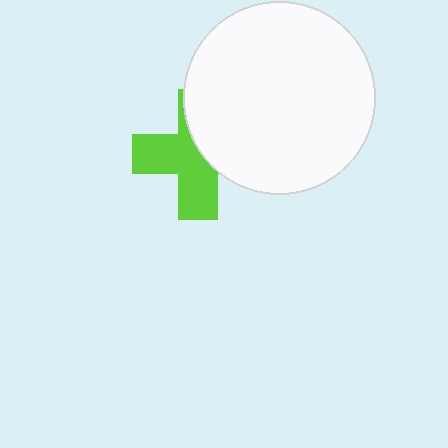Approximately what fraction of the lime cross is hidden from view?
Roughly 44% of the lime cross is hidden behind the white circle.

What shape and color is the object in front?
The object in front is a white circle.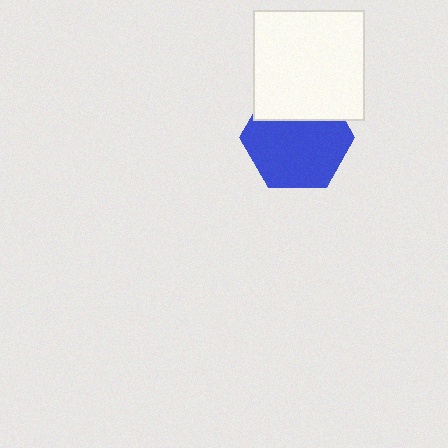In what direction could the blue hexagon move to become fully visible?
The blue hexagon could move down. That would shift it out from behind the white square entirely.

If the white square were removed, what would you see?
You would see the complete blue hexagon.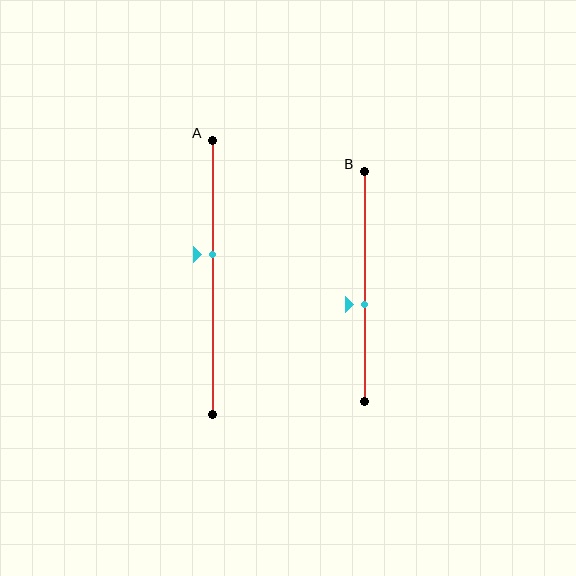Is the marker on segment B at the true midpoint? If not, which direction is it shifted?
No, the marker on segment B is shifted downward by about 8% of the segment length.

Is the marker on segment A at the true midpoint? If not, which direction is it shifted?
No, the marker on segment A is shifted upward by about 8% of the segment length.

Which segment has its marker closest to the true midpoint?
Segment B has its marker closest to the true midpoint.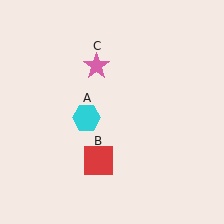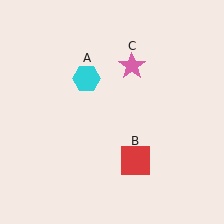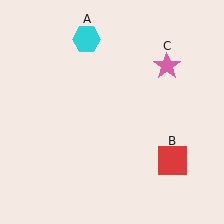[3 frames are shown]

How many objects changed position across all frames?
3 objects changed position: cyan hexagon (object A), red square (object B), pink star (object C).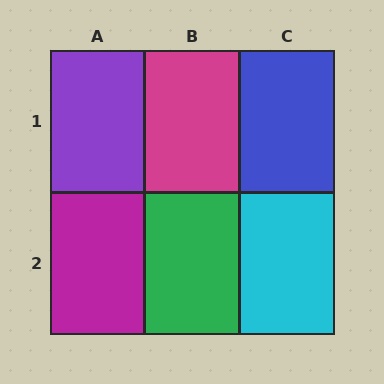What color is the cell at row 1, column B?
Magenta.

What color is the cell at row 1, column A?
Purple.